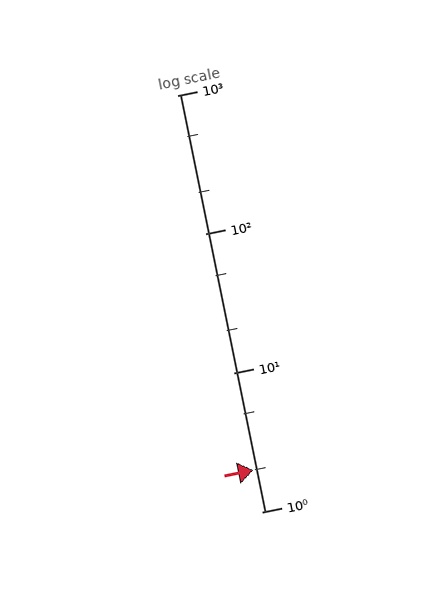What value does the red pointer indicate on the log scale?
The pointer indicates approximately 2.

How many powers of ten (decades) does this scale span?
The scale spans 3 decades, from 1 to 1000.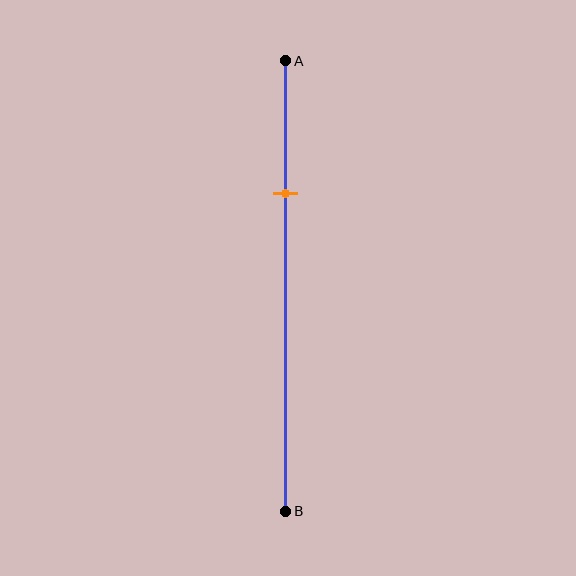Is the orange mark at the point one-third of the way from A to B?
No, the mark is at about 30% from A, not at the 33% one-third point.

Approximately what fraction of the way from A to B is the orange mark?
The orange mark is approximately 30% of the way from A to B.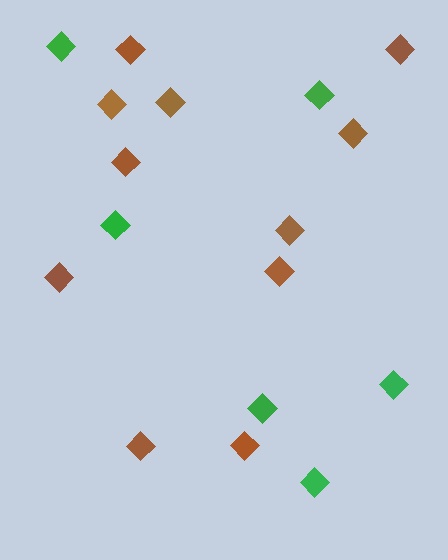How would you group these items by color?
There are 2 groups: one group of brown diamonds (11) and one group of green diamonds (6).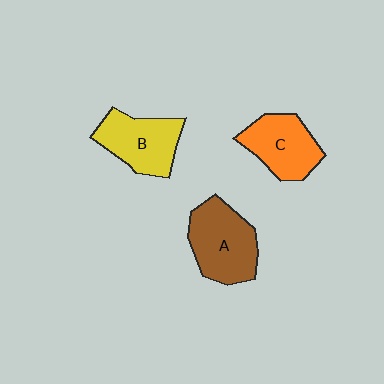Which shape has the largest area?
Shape A (brown).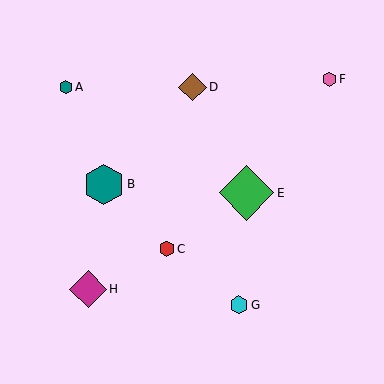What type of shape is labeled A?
Shape A is a teal hexagon.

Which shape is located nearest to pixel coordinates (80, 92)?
The teal hexagon (labeled A) at (66, 87) is nearest to that location.